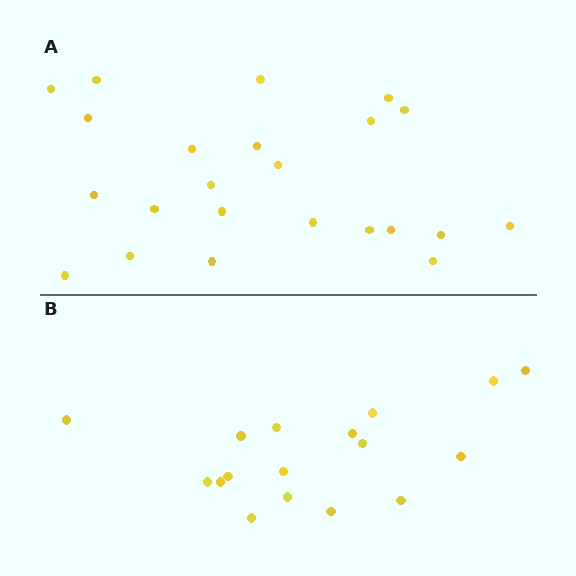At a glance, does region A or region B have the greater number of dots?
Region A (the top region) has more dots.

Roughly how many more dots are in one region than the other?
Region A has about 6 more dots than region B.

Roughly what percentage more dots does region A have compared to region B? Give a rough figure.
About 35% more.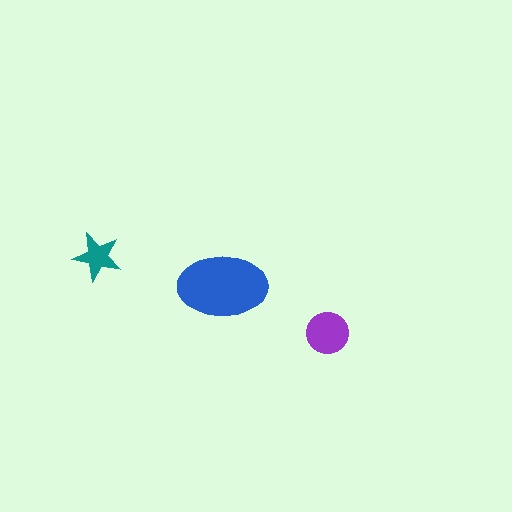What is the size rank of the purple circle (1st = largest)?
2nd.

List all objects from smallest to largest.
The teal star, the purple circle, the blue ellipse.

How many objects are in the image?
There are 3 objects in the image.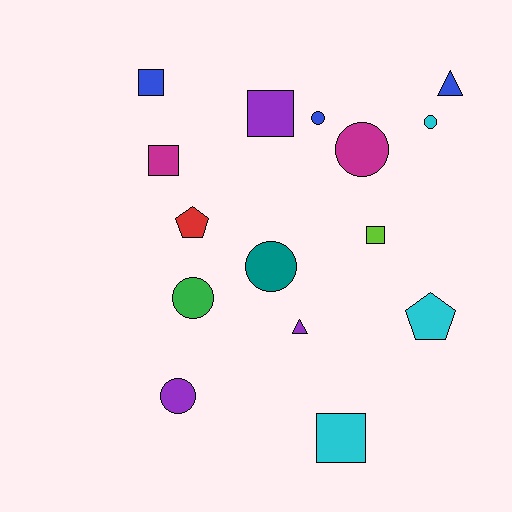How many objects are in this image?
There are 15 objects.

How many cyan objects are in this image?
There are 3 cyan objects.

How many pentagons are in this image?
There are 2 pentagons.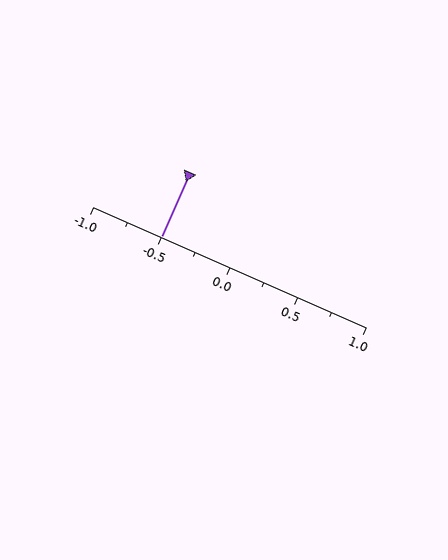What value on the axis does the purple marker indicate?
The marker indicates approximately -0.5.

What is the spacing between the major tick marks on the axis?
The major ticks are spaced 0.5 apart.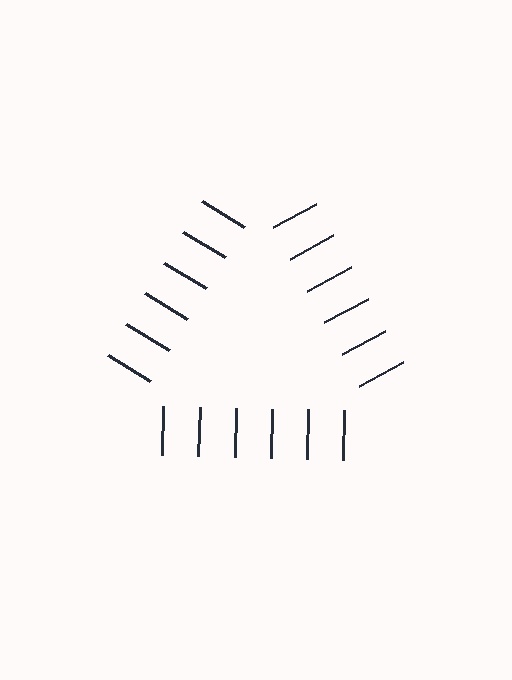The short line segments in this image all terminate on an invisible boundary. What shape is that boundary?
An illusory triangle — the line segments terminate on its edges but no continuous stroke is drawn.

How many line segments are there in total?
18 — 6 along each of the 3 edges.